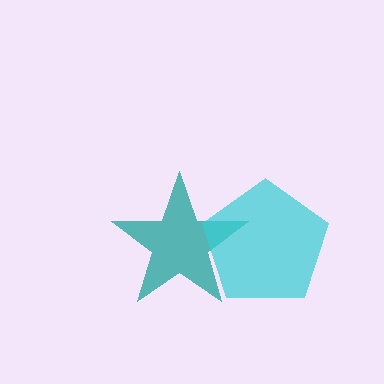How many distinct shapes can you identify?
There are 2 distinct shapes: a teal star, a cyan pentagon.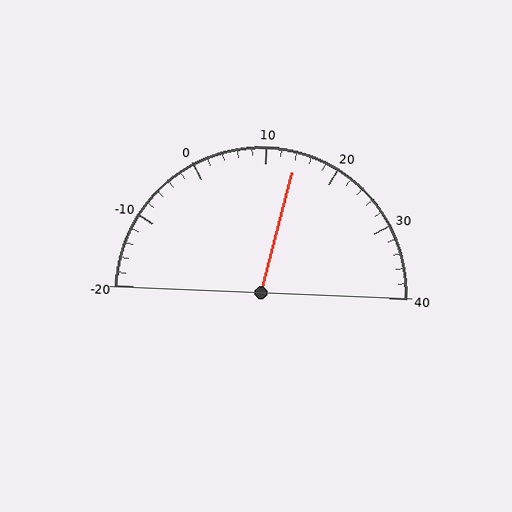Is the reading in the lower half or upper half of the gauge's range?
The reading is in the upper half of the range (-20 to 40).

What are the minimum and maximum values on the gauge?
The gauge ranges from -20 to 40.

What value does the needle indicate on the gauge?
The needle indicates approximately 14.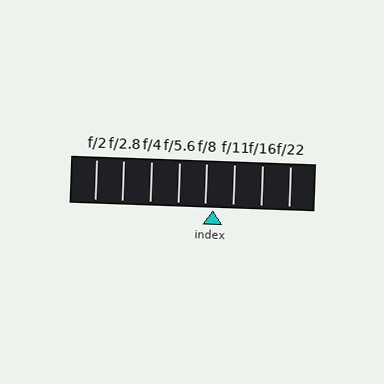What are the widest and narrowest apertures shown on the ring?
The widest aperture shown is f/2 and the narrowest is f/22.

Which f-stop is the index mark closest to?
The index mark is closest to f/8.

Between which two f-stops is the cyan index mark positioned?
The index mark is between f/8 and f/11.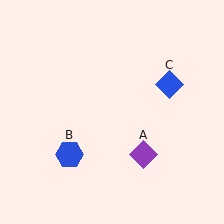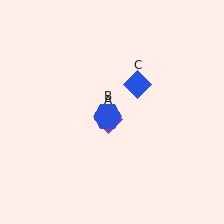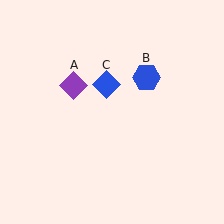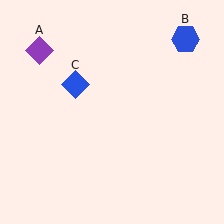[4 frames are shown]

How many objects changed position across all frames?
3 objects changed position: purple diamond (object A), blue hexagon (object B), blue diamond (object C).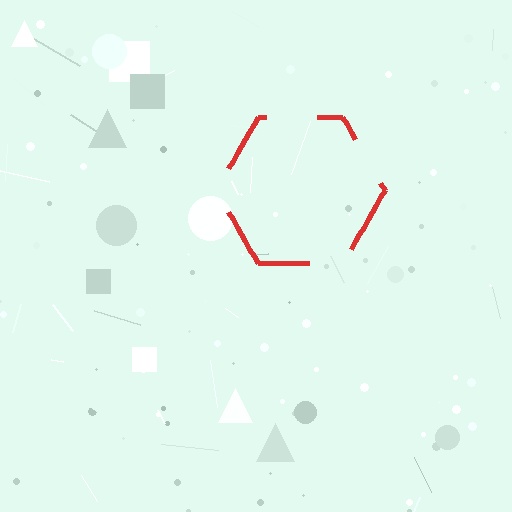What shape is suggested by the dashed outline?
The dashed outline suggests a hexagon.